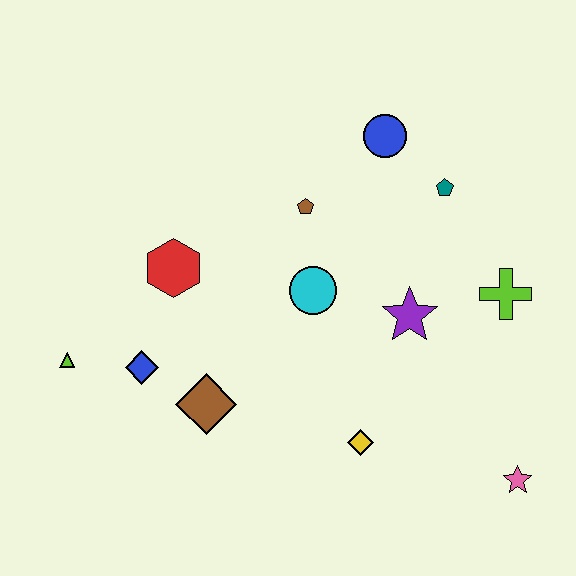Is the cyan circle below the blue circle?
Yes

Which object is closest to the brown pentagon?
The cyan circle is closest to the brown pentagon.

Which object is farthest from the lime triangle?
The pink star is farthest from the lime triangle.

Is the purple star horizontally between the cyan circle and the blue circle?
No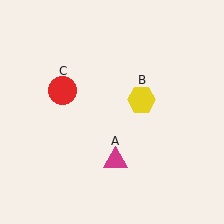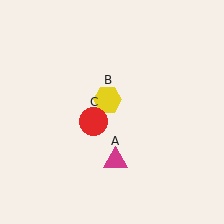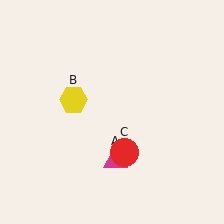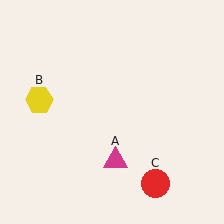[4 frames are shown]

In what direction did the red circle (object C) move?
The red circle (object C) moved down and to the right.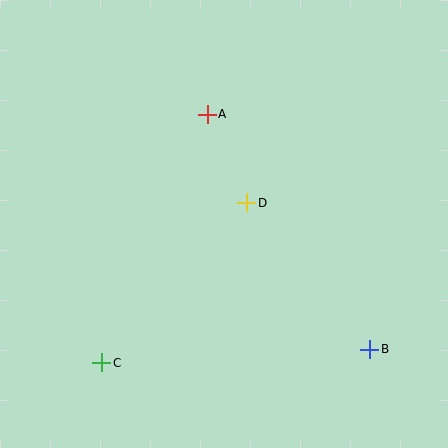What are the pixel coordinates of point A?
Point A is at (207, 114).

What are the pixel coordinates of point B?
Point B is at (370, 349).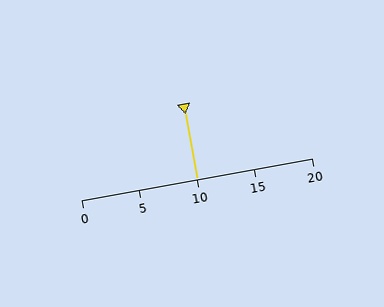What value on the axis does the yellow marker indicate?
The marker indicates approximately 10.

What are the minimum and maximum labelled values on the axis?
The axis runs from 0 to 20.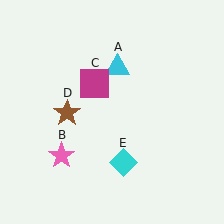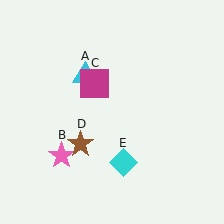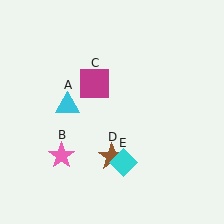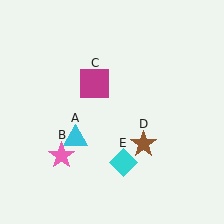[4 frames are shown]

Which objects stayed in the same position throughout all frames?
Pink star (object B) and magenta square (object C) and cyan diamond (object E) remained stationary.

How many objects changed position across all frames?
2 objects changed position: cyan triangle (object A), brown star (object D).